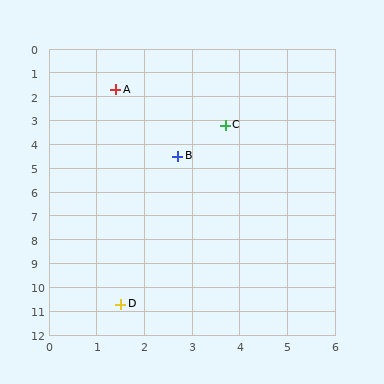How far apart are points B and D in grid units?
Points B and D are about 6.3 grid units apart.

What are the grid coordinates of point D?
Point D is at approximately (1.5, 10.7).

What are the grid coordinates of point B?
Point B is at approximately (2.7, 4.5).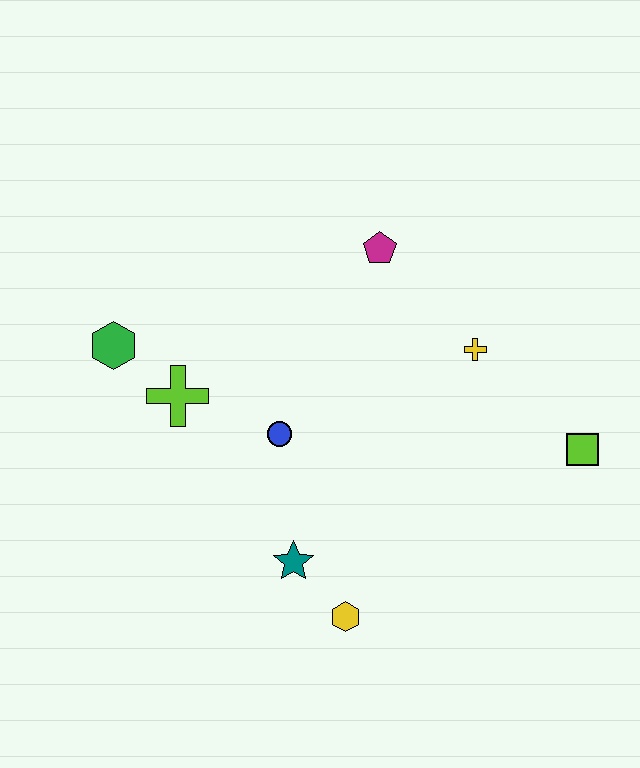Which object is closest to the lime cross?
The green hexagon is closest to the lime cross.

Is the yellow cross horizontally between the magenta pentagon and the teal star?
No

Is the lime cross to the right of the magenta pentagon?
No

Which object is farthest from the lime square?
The green hexagon is farthest from the lime square.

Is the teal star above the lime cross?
No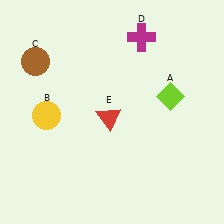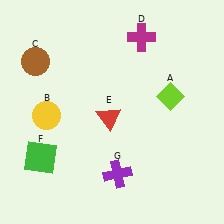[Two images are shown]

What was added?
A green square (F), a purple cross (G) were added in Image 2.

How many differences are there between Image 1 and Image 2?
There are 2 differences between the two images.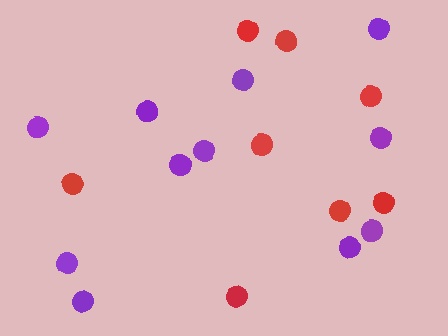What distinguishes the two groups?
There are 2 groups: one group of red circles (8) and one group of purple circles (11).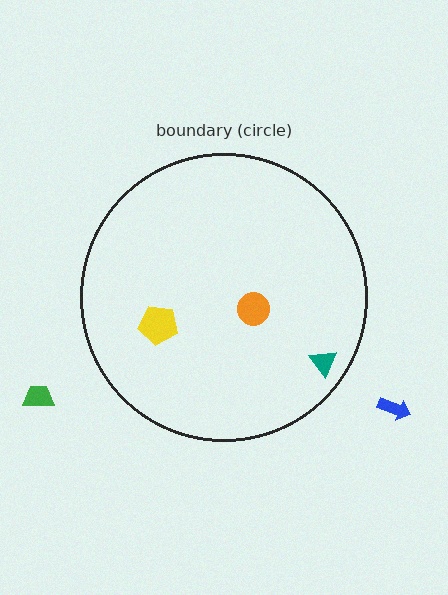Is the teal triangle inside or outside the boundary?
Inside.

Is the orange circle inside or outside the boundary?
Inside.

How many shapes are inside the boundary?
3 inside, 2 outside.